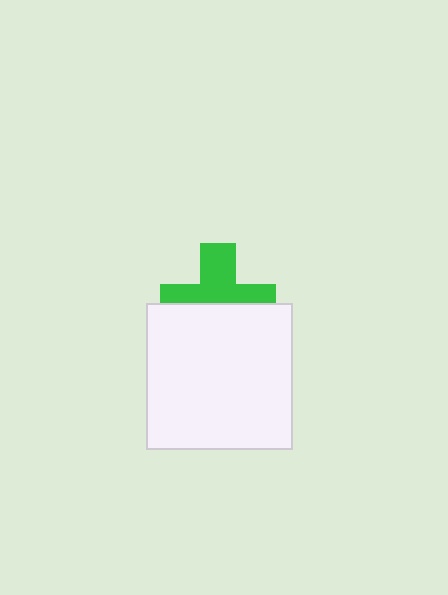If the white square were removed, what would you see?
You would see the complete green cross.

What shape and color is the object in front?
The object in front is a white square.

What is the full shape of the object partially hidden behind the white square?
The partially hidden object is a green cross.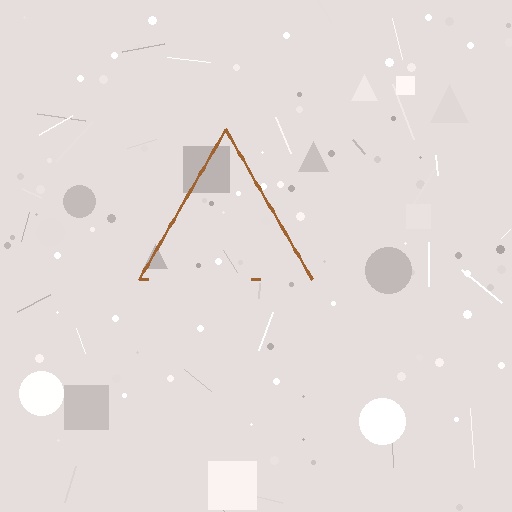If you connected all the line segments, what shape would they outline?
They would outline a triangle.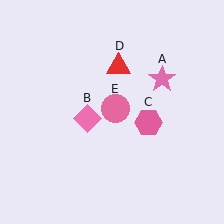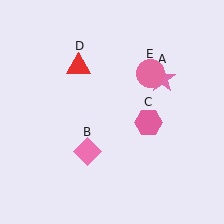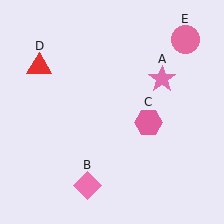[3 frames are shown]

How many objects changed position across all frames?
3 objects changed position: pink diamond (object B), red triangle (object D), pink circle (object E).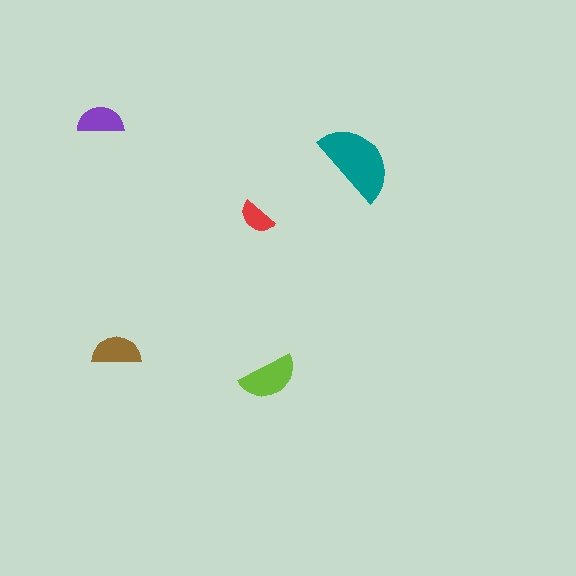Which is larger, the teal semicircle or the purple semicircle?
The teal one.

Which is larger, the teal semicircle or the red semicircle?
The teal one.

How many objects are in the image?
There are 5 objects in the image.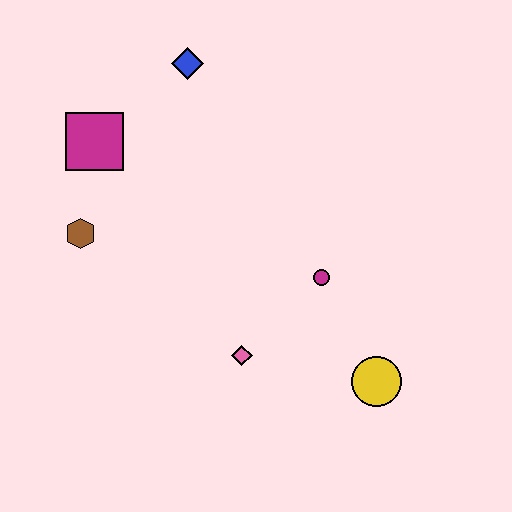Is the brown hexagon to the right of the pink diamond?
No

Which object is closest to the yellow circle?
The magenta circle is closest to the yellow circle.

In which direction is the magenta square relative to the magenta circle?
The magenta square is to the left of the magenta circle.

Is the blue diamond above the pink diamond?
Yes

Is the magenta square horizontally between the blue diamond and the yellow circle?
No